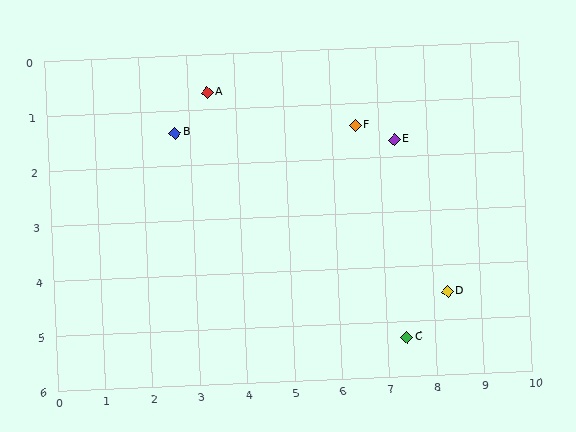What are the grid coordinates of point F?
Point F is at approximately (6.5, 1.4).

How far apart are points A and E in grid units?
Points A and E are about 4.0 grid units apart.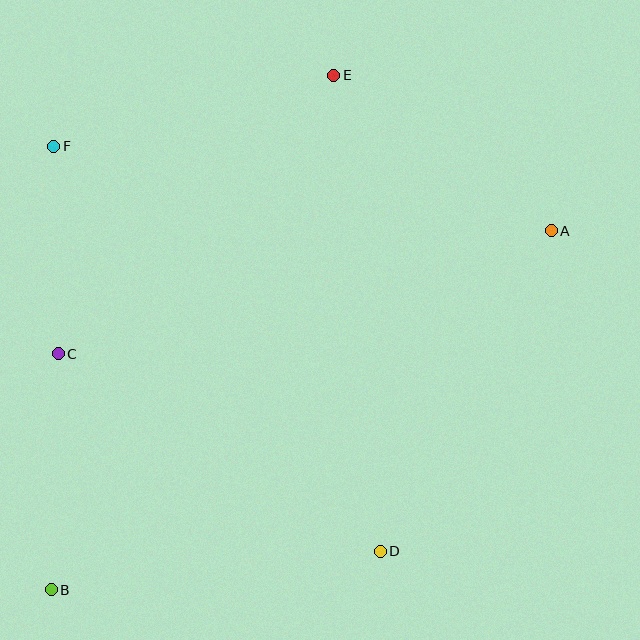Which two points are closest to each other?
Points C and F are closest to each other.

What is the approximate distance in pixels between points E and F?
The distance between E and F is approximately 289 pixels.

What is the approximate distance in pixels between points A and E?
The distance between A and E is approximately 268 pixels.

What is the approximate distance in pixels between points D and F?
The distance between D and F is approximately 520 pixels.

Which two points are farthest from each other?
Points A and B are farthest from each other.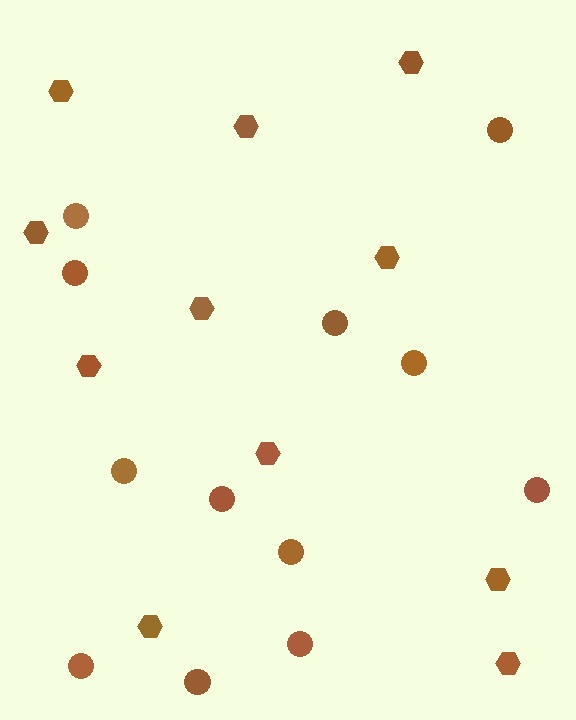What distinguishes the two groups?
There are 2 groups: one group of circles (12) and one group of hexagons (11).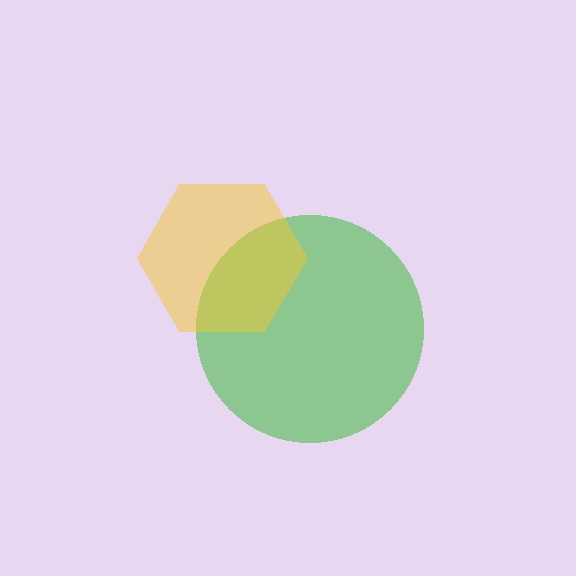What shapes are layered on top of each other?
The layered shapes are: a green circle, a yellow hexagon.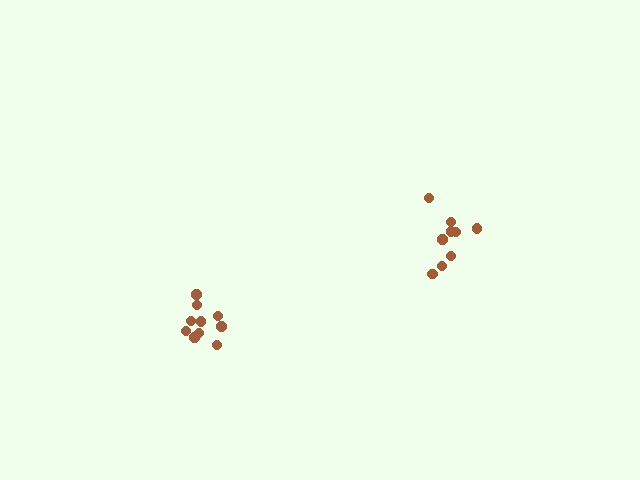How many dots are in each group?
Group 1: 10 dots, Group 2: 9 dots (19 total).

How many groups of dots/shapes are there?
There are 2 groups.